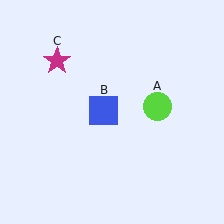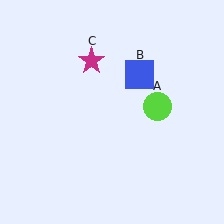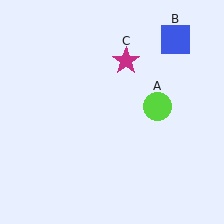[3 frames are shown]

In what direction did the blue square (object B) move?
The blue square (object B) moved up and to the right.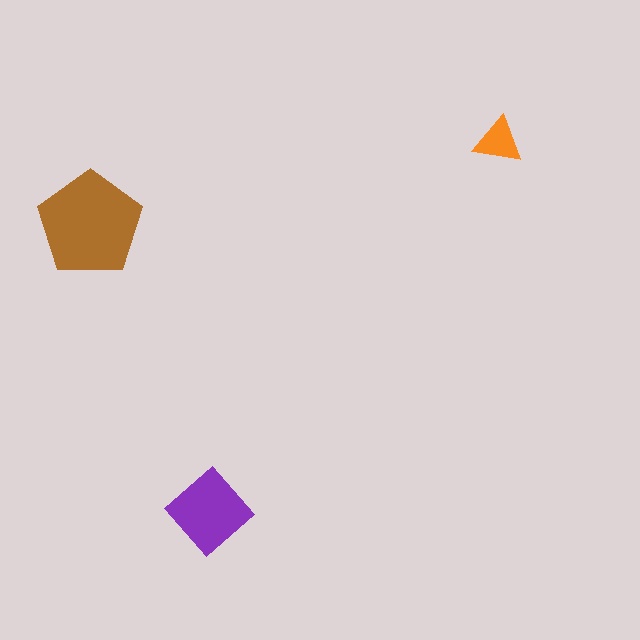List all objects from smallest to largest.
The orange triangle, the purple diamond, the brown pentagon.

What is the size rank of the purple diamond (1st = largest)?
2nd.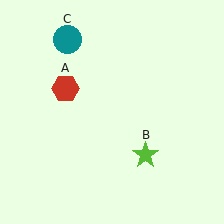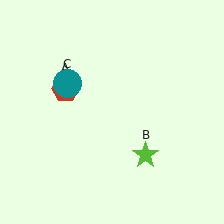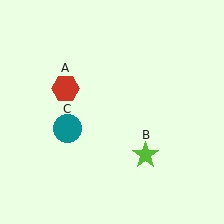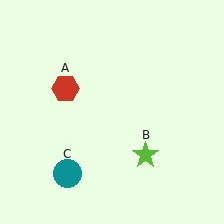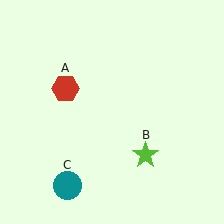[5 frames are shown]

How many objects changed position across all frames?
1 object changed position: teal circle (object C).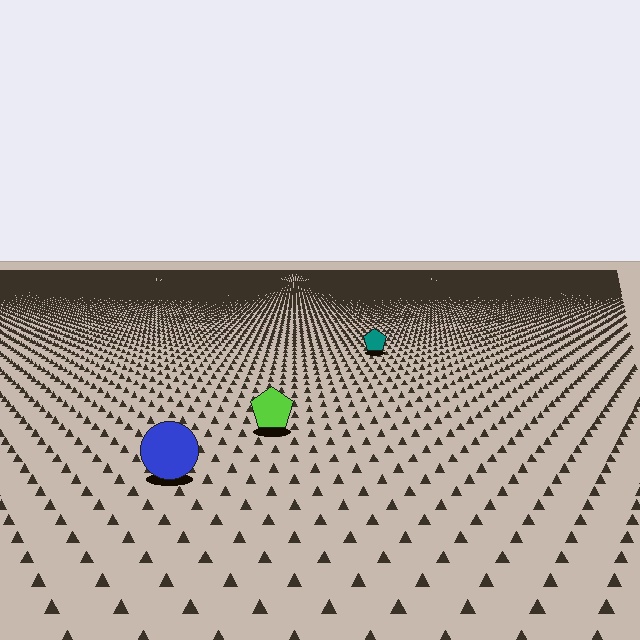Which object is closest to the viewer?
The blue circle is closest. The texture marks near it are larger and more spread out.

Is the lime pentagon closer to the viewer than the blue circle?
No. The blue circle is closer — you can tell from the texture gradient: the ground texture is coarser near it.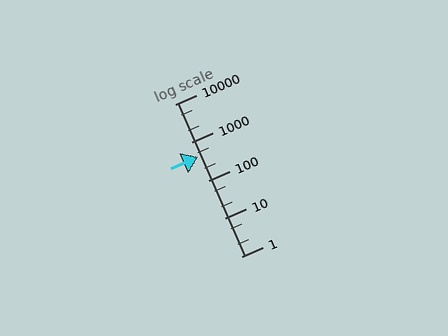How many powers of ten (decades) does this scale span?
The scale spans 4 decades, from 1 to 10000.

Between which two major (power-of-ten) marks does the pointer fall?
The pointer is between 100 and 1000.